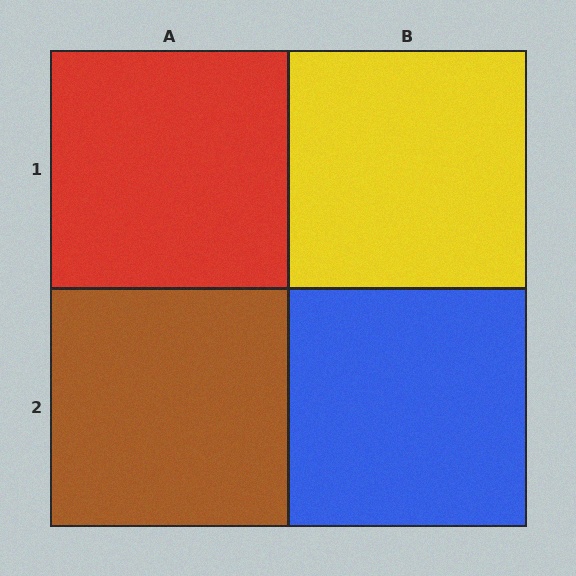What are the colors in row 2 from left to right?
Brown, blue.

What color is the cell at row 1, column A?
Red.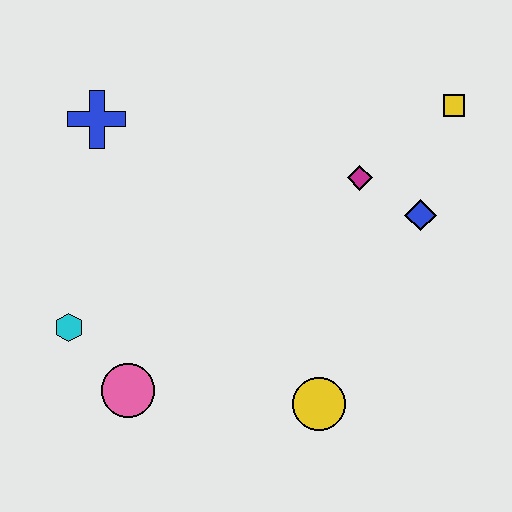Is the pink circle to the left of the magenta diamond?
Yes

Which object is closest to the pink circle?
The cyan hexagon is closest to the pink circle.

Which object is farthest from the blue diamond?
The cyan hexagon is farthest from the blue diamond.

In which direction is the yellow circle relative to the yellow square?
The yellow circle is below the yellow square.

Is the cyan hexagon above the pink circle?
Yes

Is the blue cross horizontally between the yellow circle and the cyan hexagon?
Yes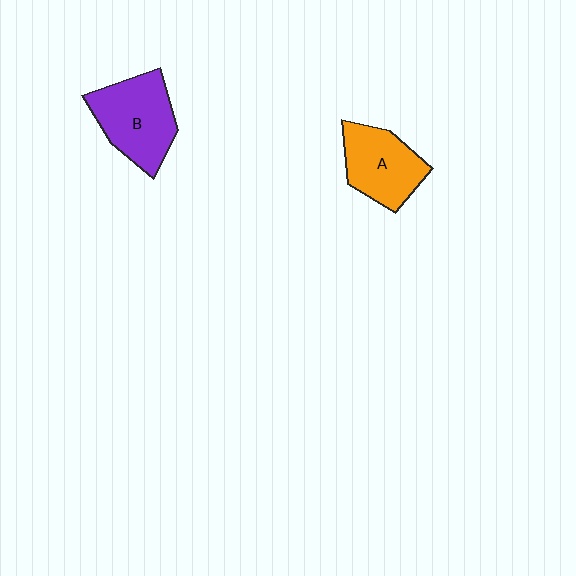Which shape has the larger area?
Shape B (purple).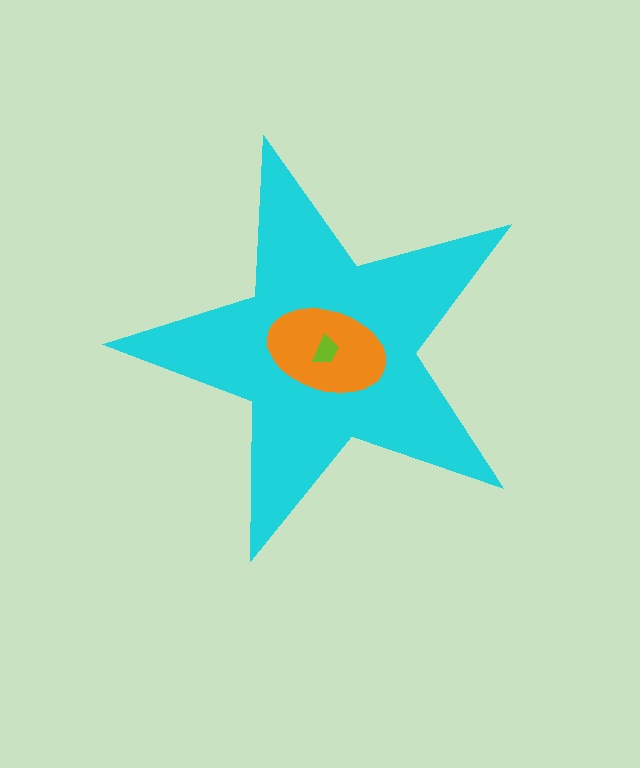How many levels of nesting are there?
3.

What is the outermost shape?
The cyan star.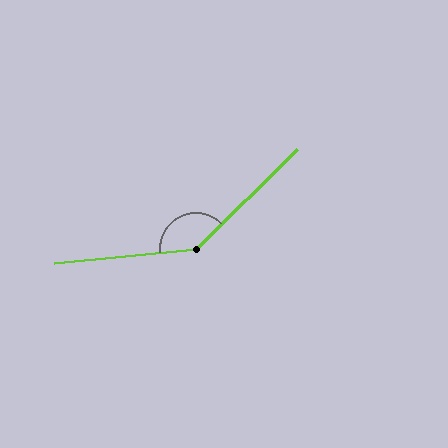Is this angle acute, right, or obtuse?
It is obtuse.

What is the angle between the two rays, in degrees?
Approximately 141 degrees.